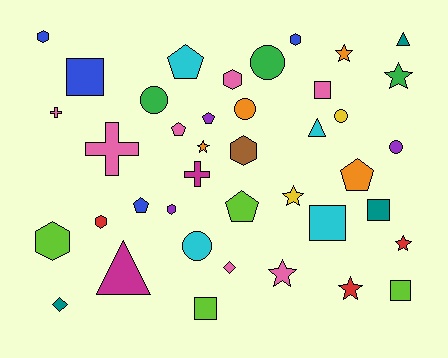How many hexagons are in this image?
There are 7 hexagons.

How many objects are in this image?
There are 40 objects.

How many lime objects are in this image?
There are 4 lime objects.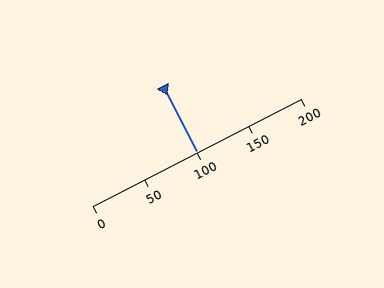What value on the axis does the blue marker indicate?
The marker indicates approximately 100.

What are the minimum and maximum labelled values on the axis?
The axis runs from 0 to 200.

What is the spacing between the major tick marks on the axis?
The major ticks are spaced 50 apart.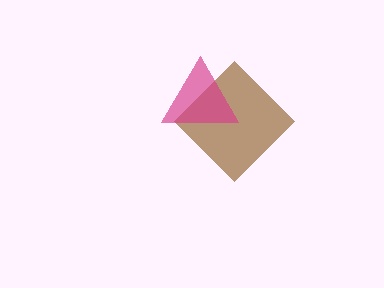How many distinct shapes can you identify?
There are 2 distinct shapes: a brown diamond, a magenta triangle.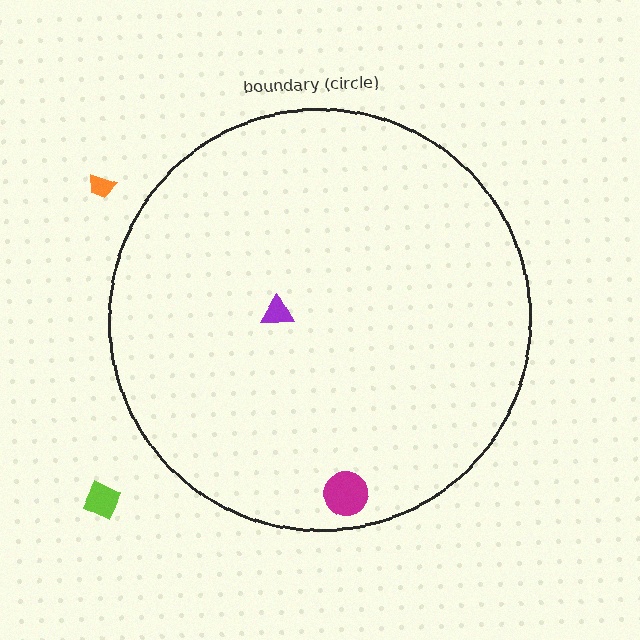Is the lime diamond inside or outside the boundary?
Outside.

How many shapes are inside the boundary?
2 inside, 2 outside.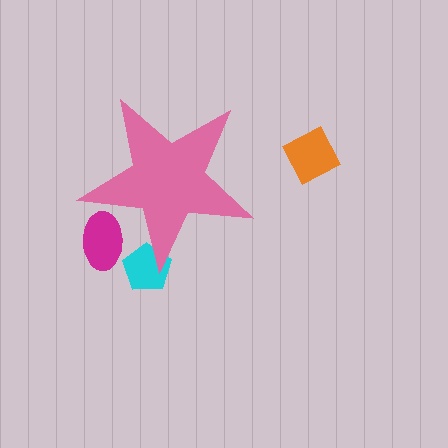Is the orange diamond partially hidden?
No, the orange diamond is fully visible.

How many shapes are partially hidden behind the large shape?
2 shapes are partially hidden.